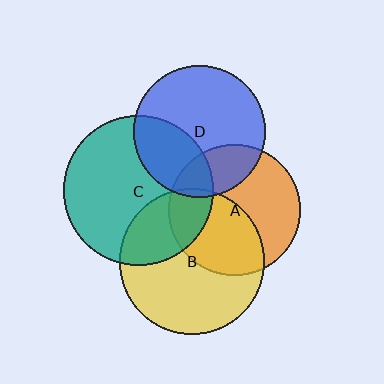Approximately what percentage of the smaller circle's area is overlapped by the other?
Approximately 30%.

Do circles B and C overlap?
Yes.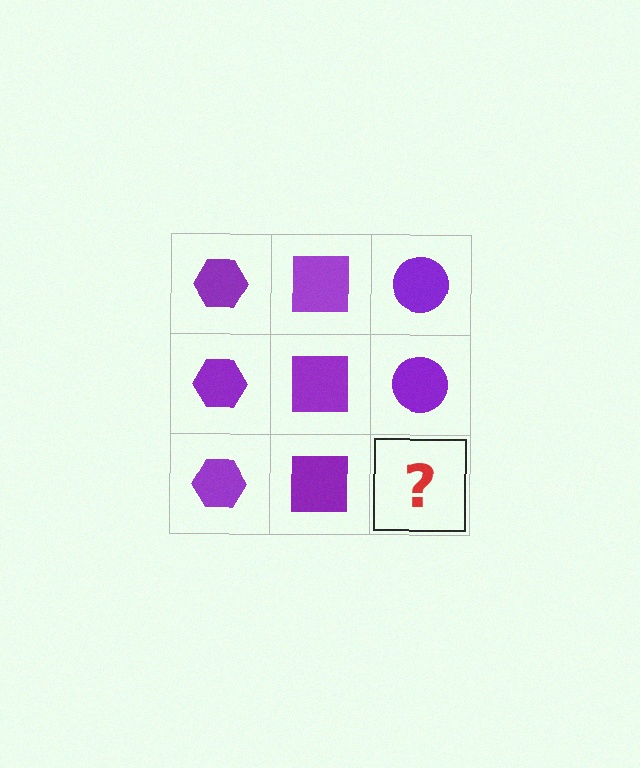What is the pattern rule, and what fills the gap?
The rule is that each column has a consistent shape. The gap should be filled with a purple circle.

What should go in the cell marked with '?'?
The missing cell should contain a purple circle.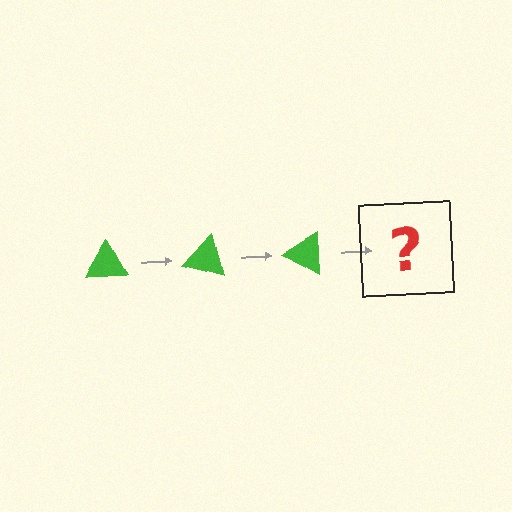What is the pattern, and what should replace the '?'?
The pattern is that the triangle rotates 15 degrees each step. The '?' should be a green triangle rotated 45 degrees.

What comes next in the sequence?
The next element should be a green triangle rotated 45 degrees.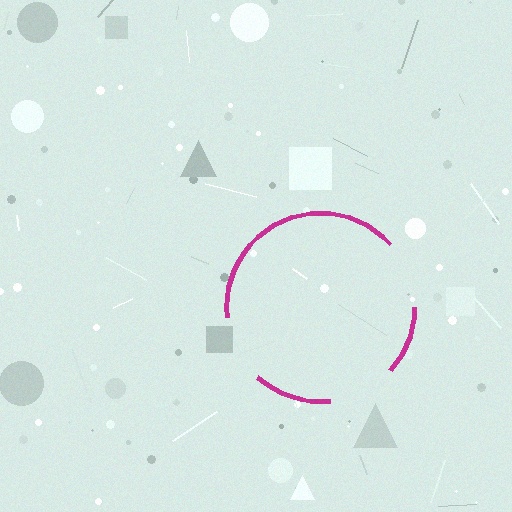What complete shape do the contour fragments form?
The contour fragments form a circle.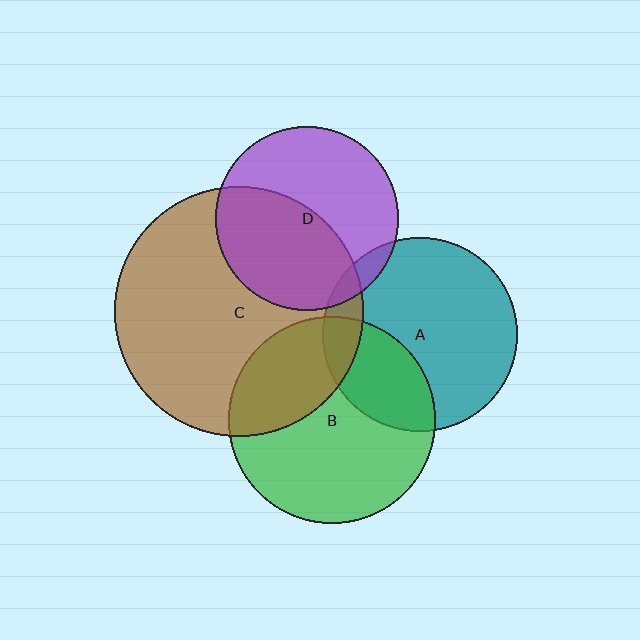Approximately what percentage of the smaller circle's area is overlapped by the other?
Approximately 30%.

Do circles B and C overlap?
Yes.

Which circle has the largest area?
Circle C (brown).